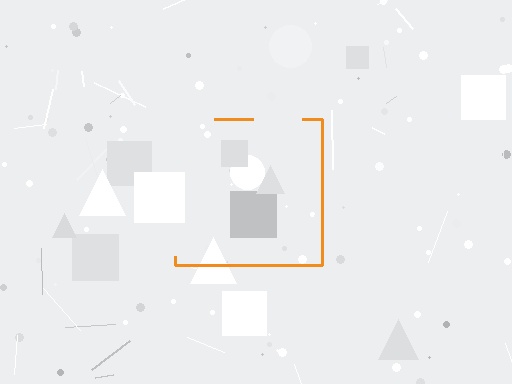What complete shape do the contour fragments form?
The contour fragments form a square.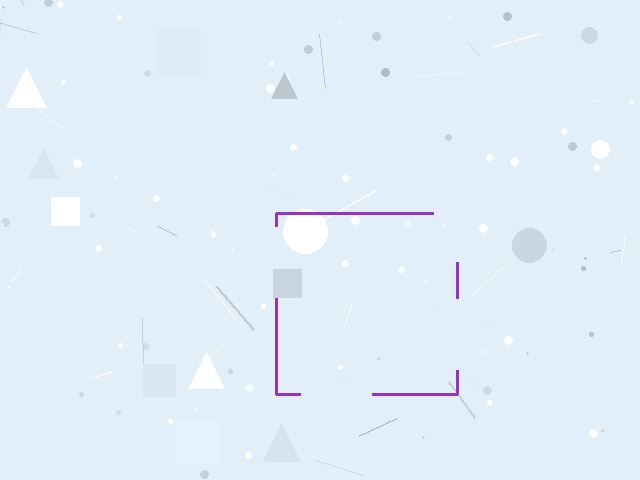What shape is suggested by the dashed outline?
The dashed outline suggests a square.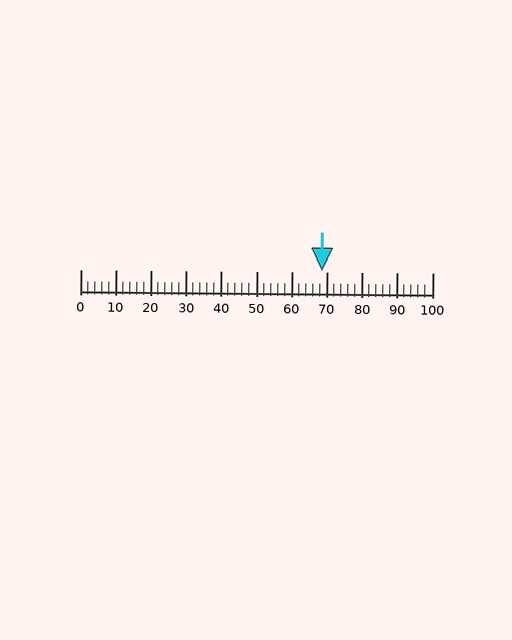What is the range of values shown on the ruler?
The ruler shows values from 0 to 100.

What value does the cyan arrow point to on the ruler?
The cyan arrow points to approximately 69.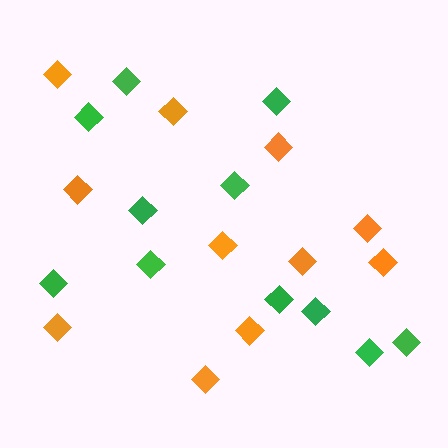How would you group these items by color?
There are 2 groups: one group of green diamonds (11) and one group of orange diamonds (11).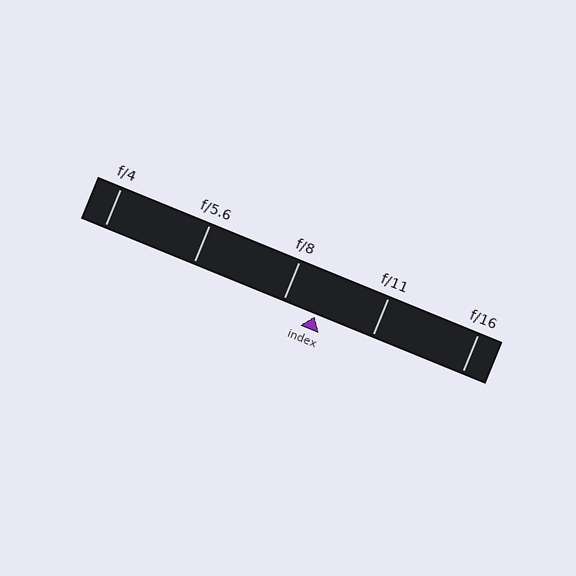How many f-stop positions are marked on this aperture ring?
There are 5 f-stop positions marked.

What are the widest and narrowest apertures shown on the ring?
The widest aperture shown is f/4 and the narrowest is f/16.